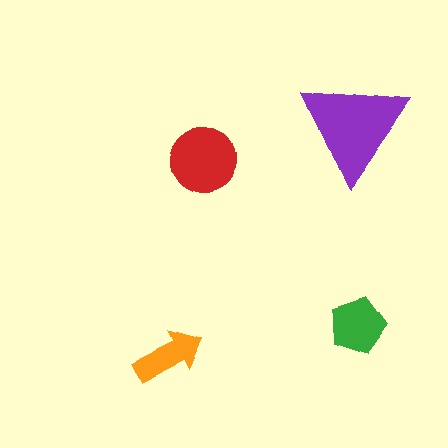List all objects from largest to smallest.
The purple triangle, the red circle, the green pentagon, the orange arrow.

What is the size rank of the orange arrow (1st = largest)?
4th.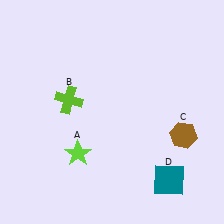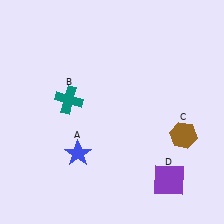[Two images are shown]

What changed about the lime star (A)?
In Image 1, A is lime. In Image 2, it changed to blue.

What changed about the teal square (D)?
In Image 1, D is teal. In Image 2, it changed to purple.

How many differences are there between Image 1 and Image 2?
There are 3 differences between the two images.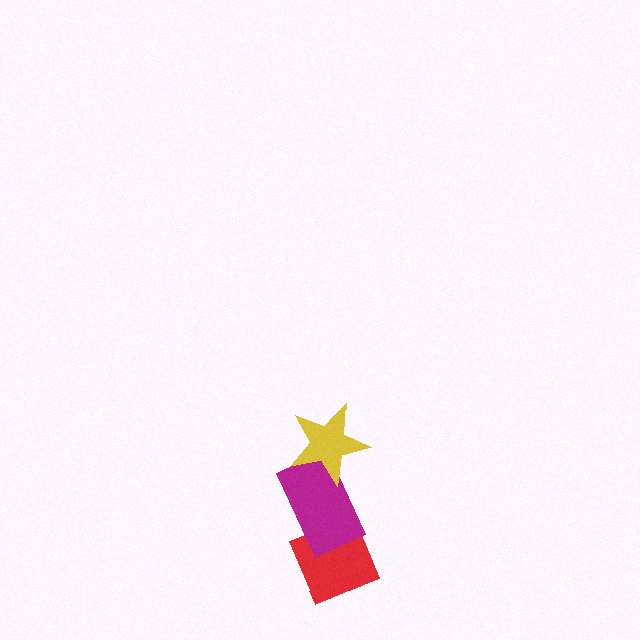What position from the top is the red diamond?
The red diamond is 3rd from the top.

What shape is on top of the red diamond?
The magenta rectangle is on top of the red diamond.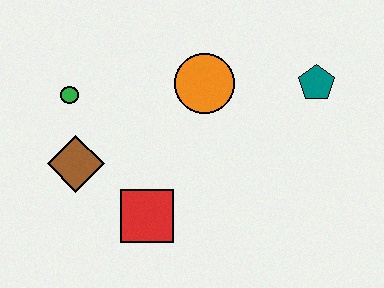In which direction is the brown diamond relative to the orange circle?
The brown diamond is to the left of the orange circle.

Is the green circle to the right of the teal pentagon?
No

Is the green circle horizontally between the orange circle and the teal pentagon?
No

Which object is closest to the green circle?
The brown diamond is closest to the green circle.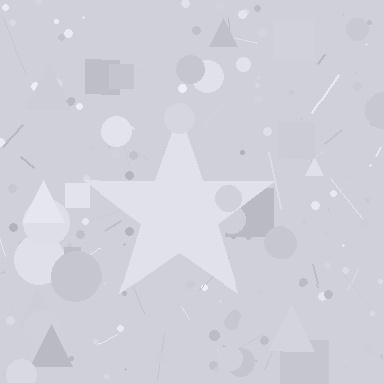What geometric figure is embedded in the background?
A star is embedded in the background.